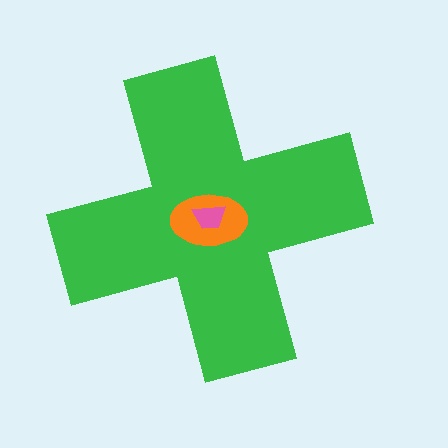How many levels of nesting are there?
3.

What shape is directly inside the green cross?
The orange ellipse.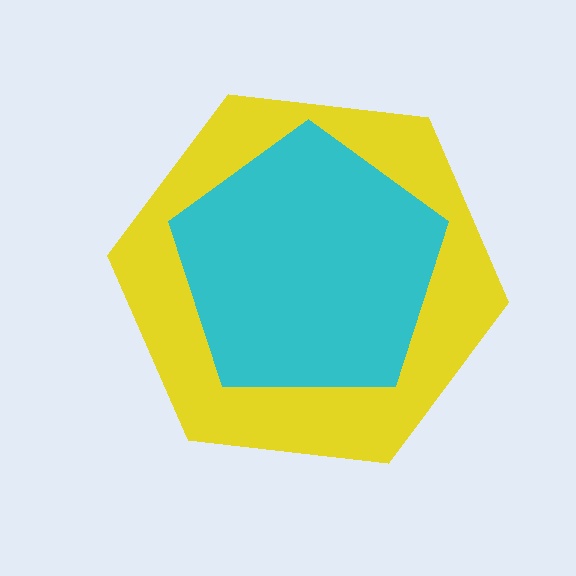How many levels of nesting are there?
2.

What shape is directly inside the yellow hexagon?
The cyan pentagon.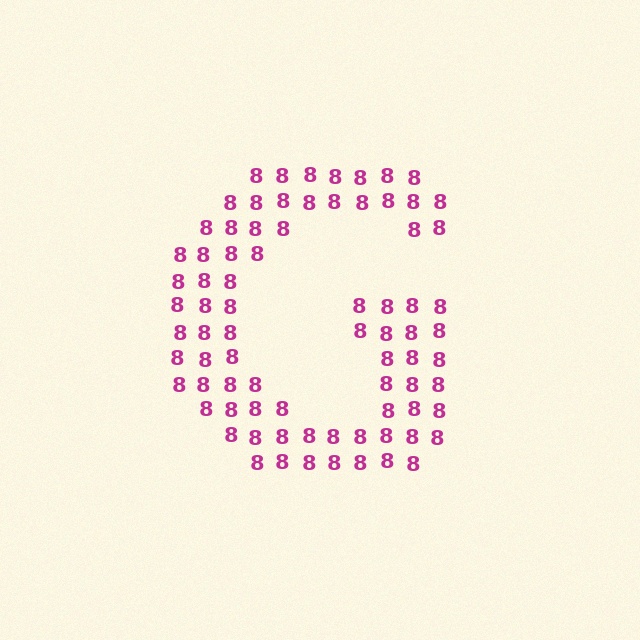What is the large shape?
The large shape is the letter G.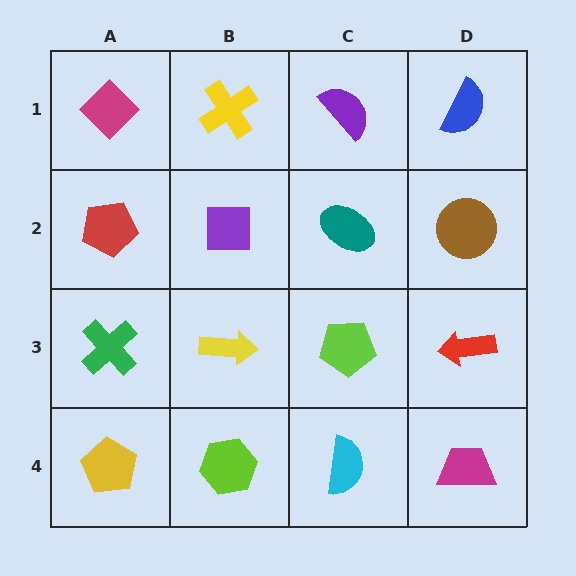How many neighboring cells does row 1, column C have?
3.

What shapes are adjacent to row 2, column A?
A magenta diamond (row 1, column A), a green cross (row 3, column A), a purple square (row 2, column B).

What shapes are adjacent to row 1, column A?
A red pentagon (row 2, column A), a yellow cross (row 1, column B).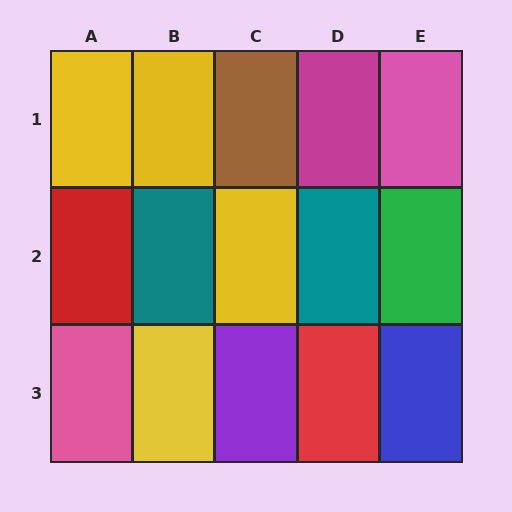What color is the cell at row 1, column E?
Pink.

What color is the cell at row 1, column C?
Brown.